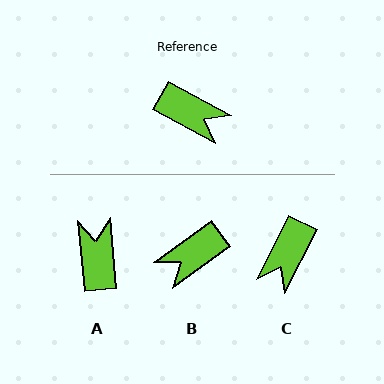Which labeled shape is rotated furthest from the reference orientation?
A, about 124 degrees away.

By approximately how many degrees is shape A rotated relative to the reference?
Approximately 124 degrees counter-clockwise.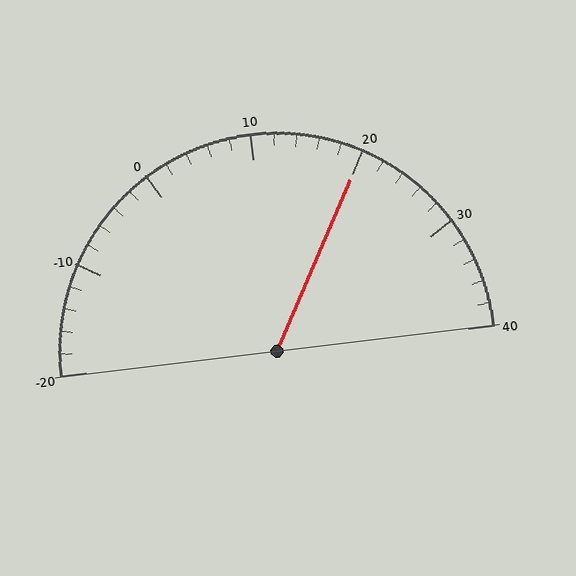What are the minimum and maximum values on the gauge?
The gauge ranges from -20 to 40.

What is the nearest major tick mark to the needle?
The nearest major tick mark is 20.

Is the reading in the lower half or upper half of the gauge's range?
The reading is in the upper half of the range (-20 to 40).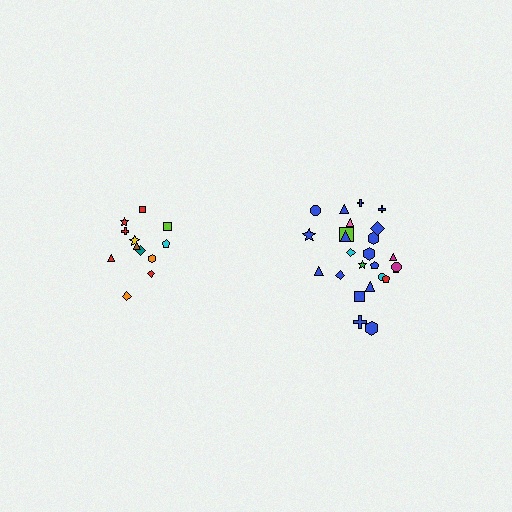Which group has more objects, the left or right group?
The right group.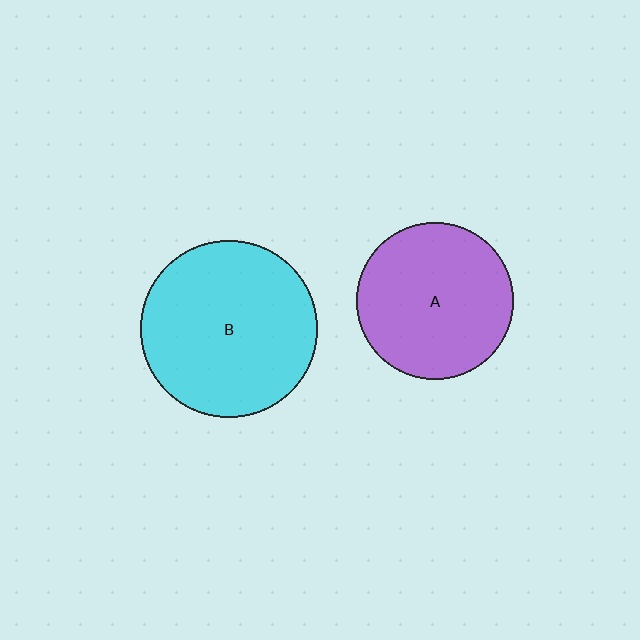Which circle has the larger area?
Circle B (cyan).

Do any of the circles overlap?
No, none of the circles overlap.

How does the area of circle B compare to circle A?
Approximately 1.3 times.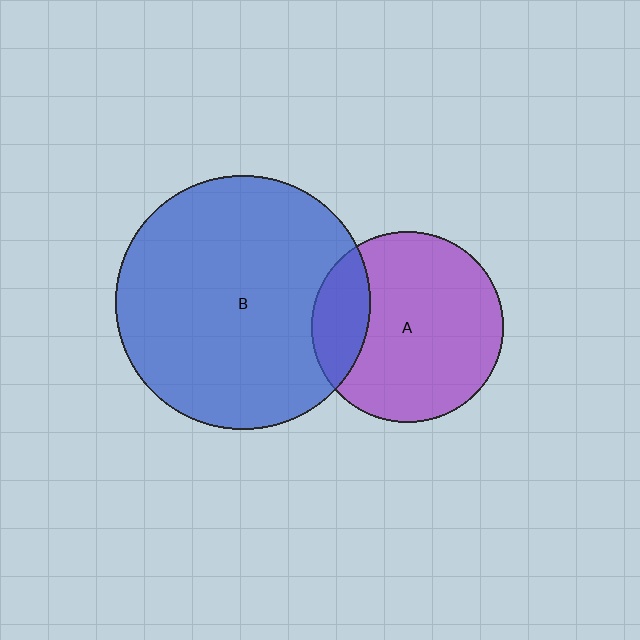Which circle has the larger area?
Circle B (blue).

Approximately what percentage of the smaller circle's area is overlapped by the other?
Approximately 20%.